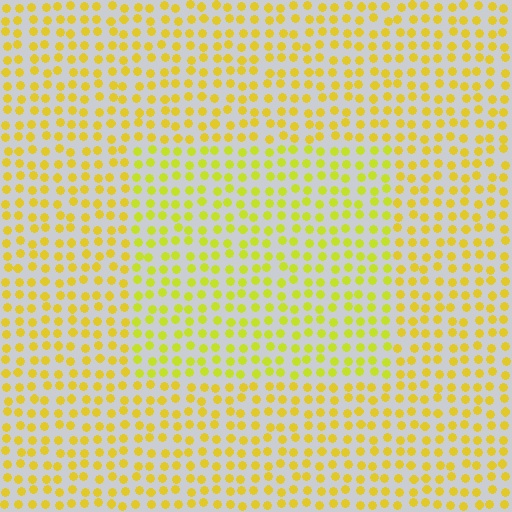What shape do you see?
I see a rectangle.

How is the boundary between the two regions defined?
The boundary is defined purely by a slight shift in hue (about 18 degrees). Spacing, size, and orientation are identical on both sides.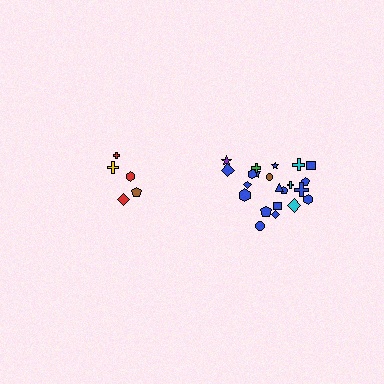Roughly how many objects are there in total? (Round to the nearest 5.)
Roughly 25 objects in total.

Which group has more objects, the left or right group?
The right group.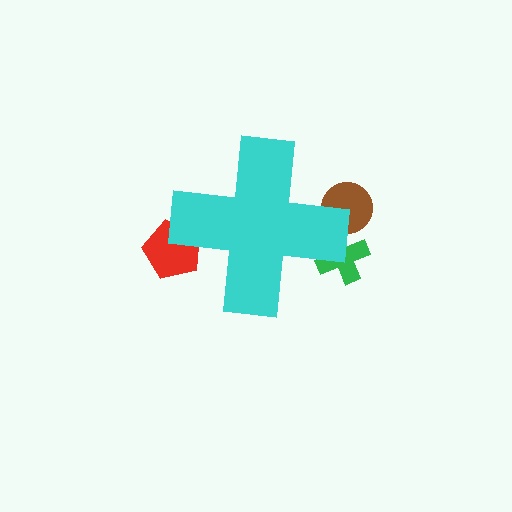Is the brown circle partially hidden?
Yes, the brown circle is partially hidden behind the cyan cross.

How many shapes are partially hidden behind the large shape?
3 shapes are partially hidden.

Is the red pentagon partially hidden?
Yes, the red pentagon is partially hidden behind the cyan cross.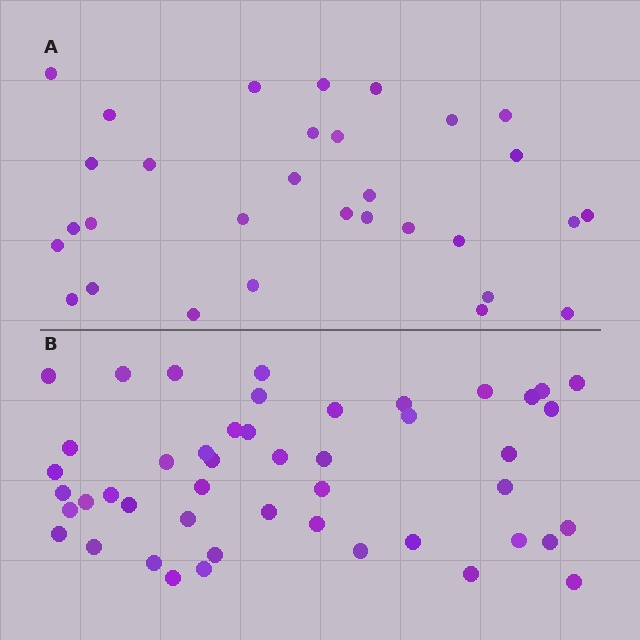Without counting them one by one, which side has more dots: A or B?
Region B (the bottom region) has more dots.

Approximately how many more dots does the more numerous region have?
Region B has approximately 15 more dots than region A.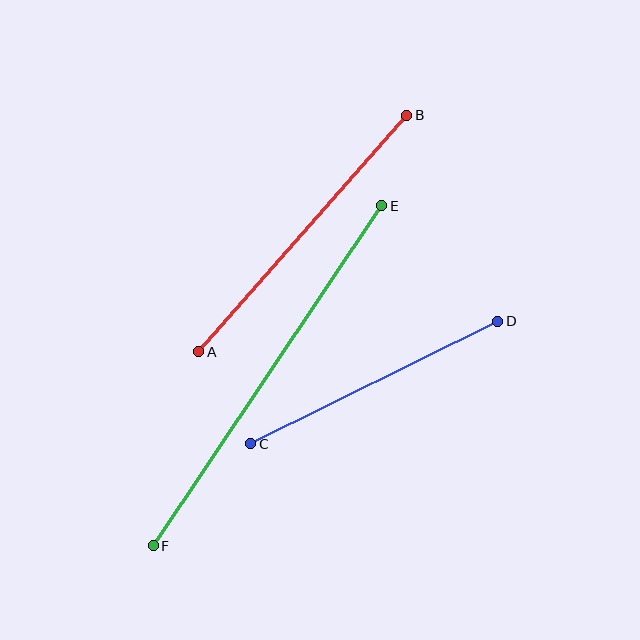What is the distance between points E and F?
The distance is approximately 410 pixels.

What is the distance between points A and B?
The distance is approximately 315 pixels.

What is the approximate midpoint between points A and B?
The midpoint is at approximately (303, 234) pixels.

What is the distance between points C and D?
The distance is approximately 275 pixels.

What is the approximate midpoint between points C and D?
The midpoint is at approximately (374, 383) pixels.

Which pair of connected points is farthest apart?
Points E and F are farthest apart.